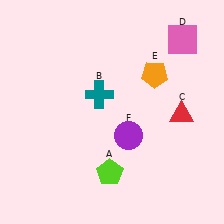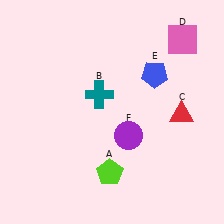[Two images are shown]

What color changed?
The pentagon (E) changed from orange in Image 1 to blue in Image 2.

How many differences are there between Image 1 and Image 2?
There is 1 difference between the two images.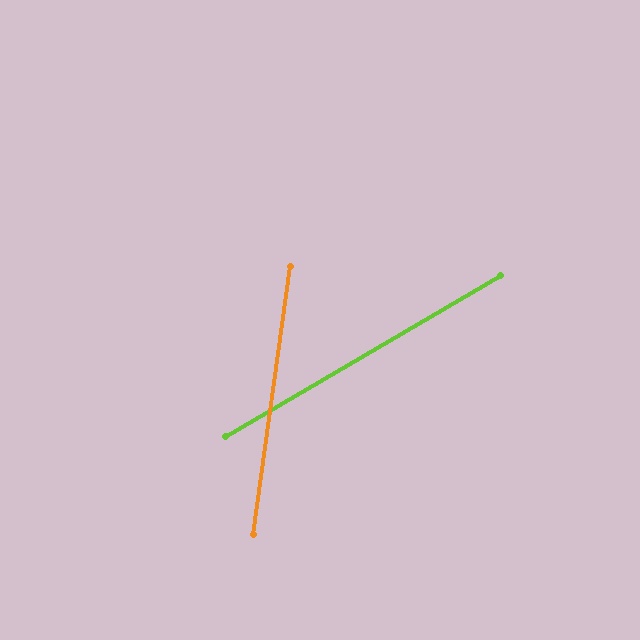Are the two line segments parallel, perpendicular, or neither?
Neither parallel nor perpendicular — they differ by about 52°.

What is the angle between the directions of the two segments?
Approximately 52 degrees.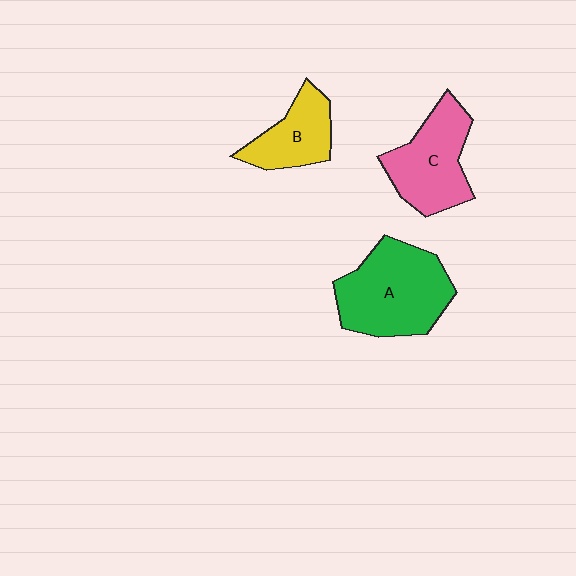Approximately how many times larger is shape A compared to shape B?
Approximately 1.8 times.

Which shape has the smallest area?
Shape B (yellow).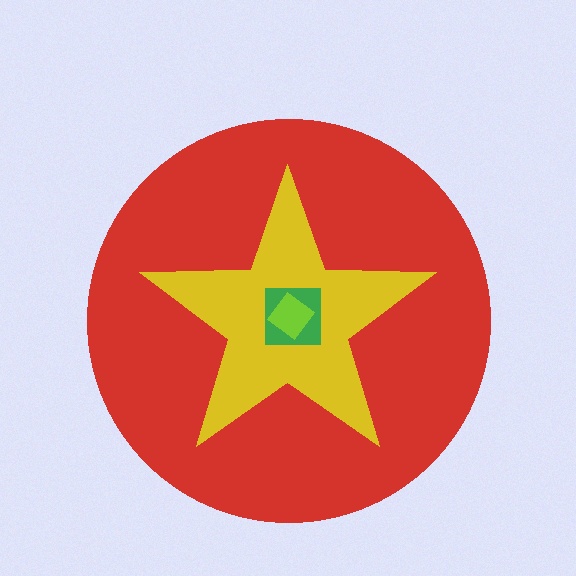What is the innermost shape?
The lime diamond.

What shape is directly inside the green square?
The lime diamond.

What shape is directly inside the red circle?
The yellow star.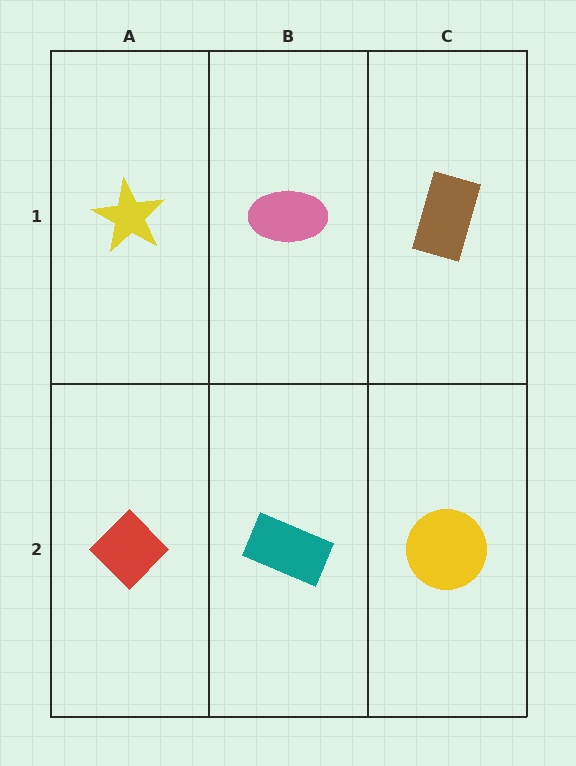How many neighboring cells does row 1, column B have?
3.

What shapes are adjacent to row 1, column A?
A red diamond (row 2, column A), a pink ellipse (row 1, column B).